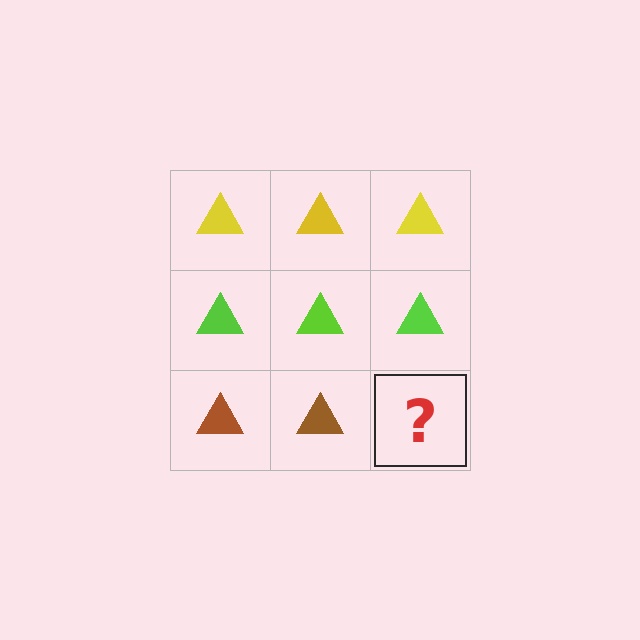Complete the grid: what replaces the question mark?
The question mark should be replaced with a brown triangle.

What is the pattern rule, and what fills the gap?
The rule is that each row has a consistent color. The gap should be filled with a brown triangle.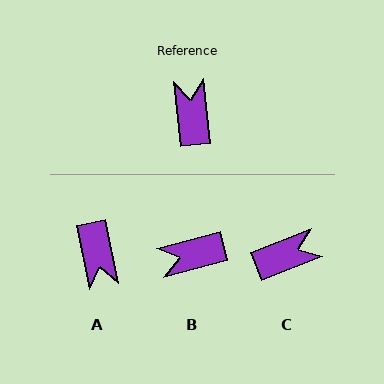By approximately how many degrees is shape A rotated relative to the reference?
Approximately 175 degrees clockwise.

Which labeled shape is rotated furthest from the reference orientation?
A, about 175 degrees away.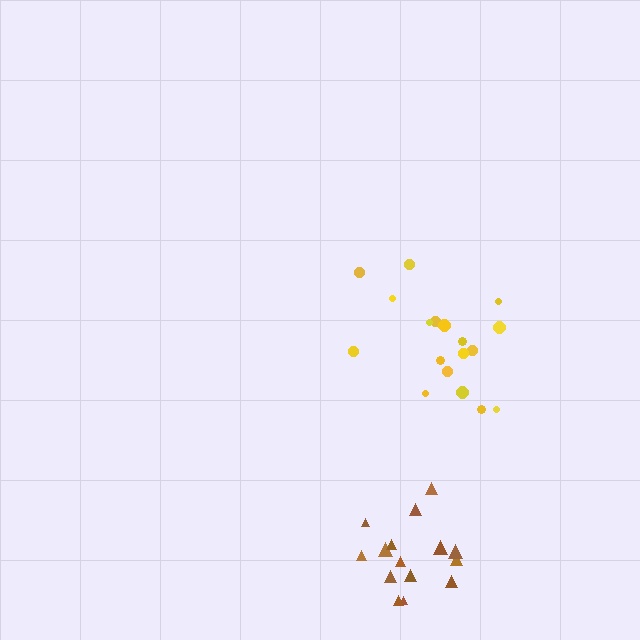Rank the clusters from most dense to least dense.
brown, yellow.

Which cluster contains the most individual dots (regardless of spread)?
Yellow (18).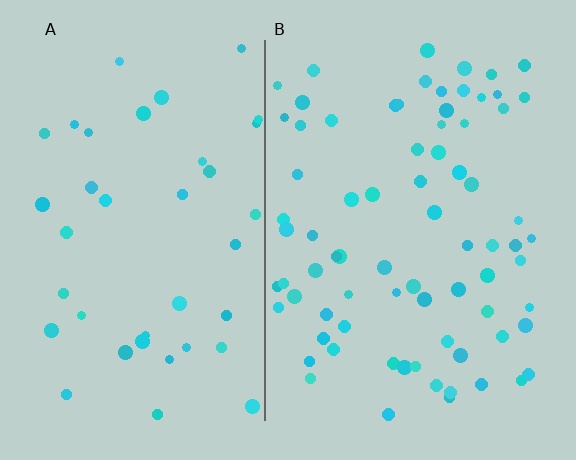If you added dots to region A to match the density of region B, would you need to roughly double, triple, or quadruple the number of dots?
Approximately double.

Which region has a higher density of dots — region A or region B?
B (the right).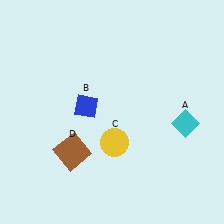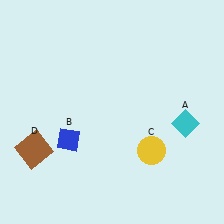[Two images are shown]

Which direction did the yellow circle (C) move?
The yellow circle (C) moved right.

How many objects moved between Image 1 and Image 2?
3 objects moved between the two images.